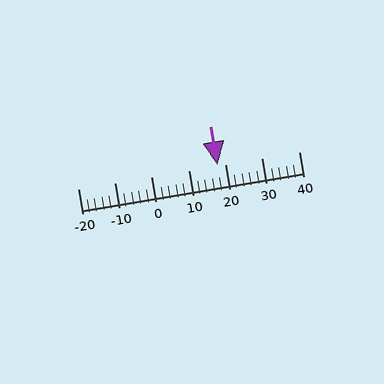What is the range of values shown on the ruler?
The ruler shows values from -20 to 40.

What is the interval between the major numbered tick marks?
The major tick marks are spaced 10 units apart.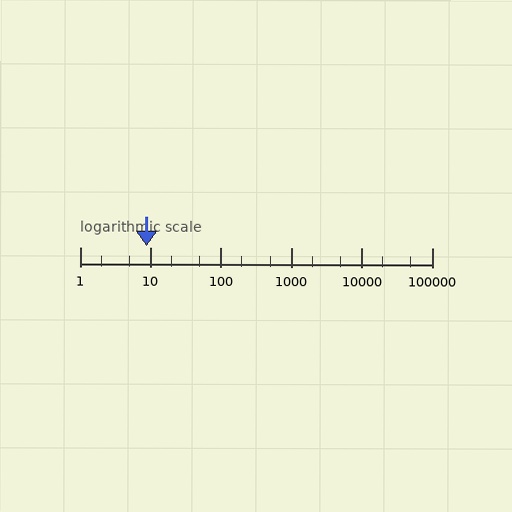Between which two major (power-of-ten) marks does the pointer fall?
The pointer is between 1 and 10.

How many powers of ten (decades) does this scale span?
The scale spans 5 decades, from 1 to 100000.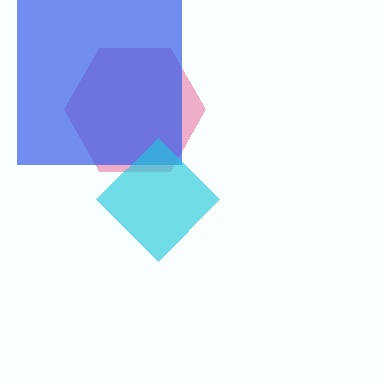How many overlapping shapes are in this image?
There are 3 overlapping shapes in the image.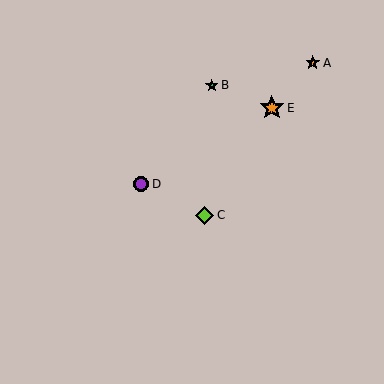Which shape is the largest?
The orange star (labeled E) is the largest.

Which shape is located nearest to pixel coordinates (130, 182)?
The purple circle (labeled D) at (141, 184) is nearest to that location.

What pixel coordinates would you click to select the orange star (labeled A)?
Click at (313, 63) to select the orange star A.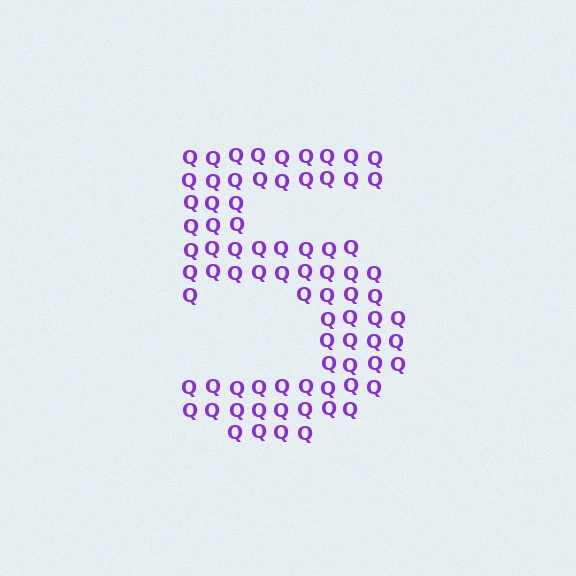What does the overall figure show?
The overall figure shows the digit 5.